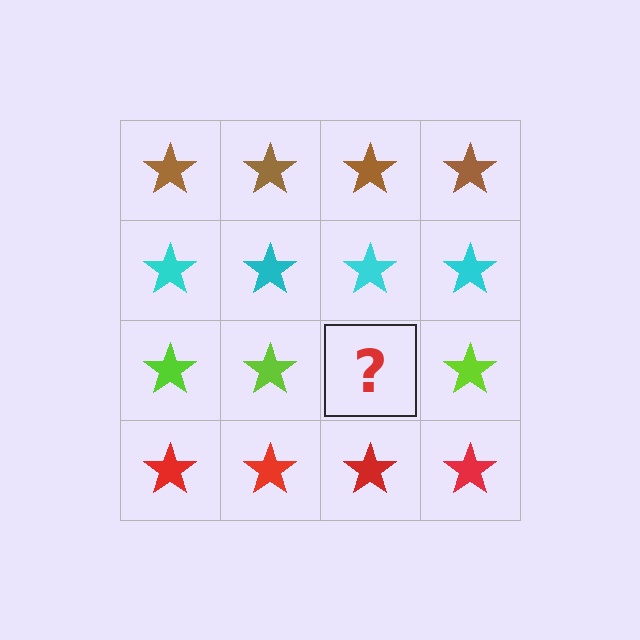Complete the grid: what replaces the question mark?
The question mark should be replaced with a lime star.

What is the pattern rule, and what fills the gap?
The rule is that each row has a consistent color. The gap should be filled with a lime star.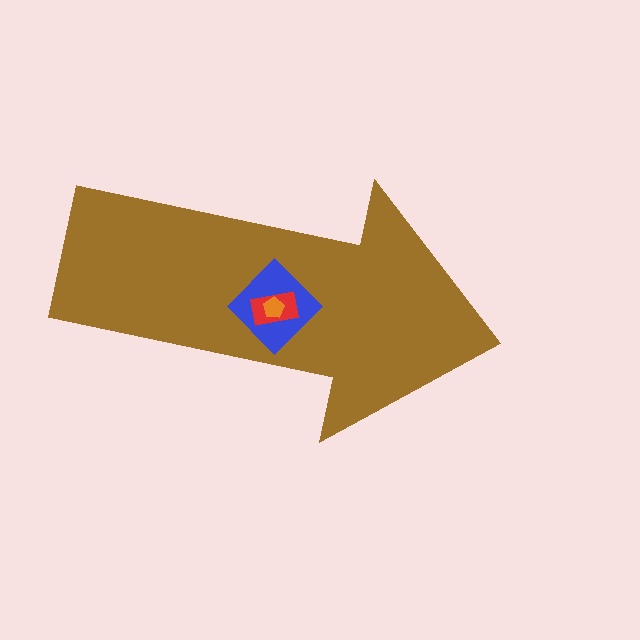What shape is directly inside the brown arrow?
The blue diamond.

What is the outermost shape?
The brown arrow.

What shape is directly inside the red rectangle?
The orange pentagon.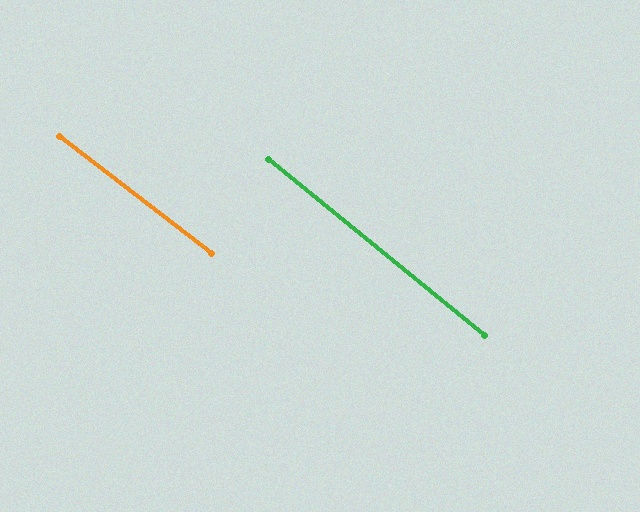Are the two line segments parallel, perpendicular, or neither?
Parallel — their directions differ by only 1.4°.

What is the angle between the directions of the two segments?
Approximately 1 degree.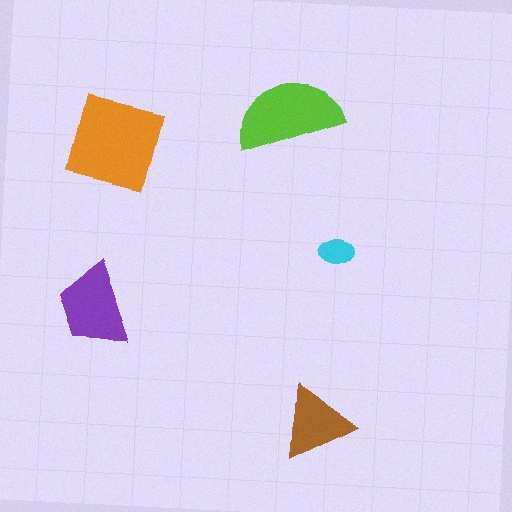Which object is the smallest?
The cyan ellipse.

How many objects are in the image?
There are 5 objects in the image.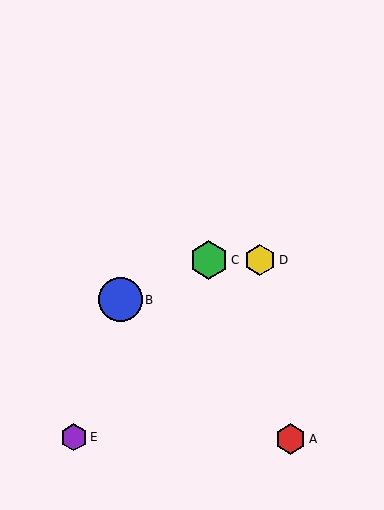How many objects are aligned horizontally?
2 objects (C, D) are aligned horizontally.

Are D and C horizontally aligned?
Yes, both are at y≈260.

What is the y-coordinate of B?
Object B is at y≈300.